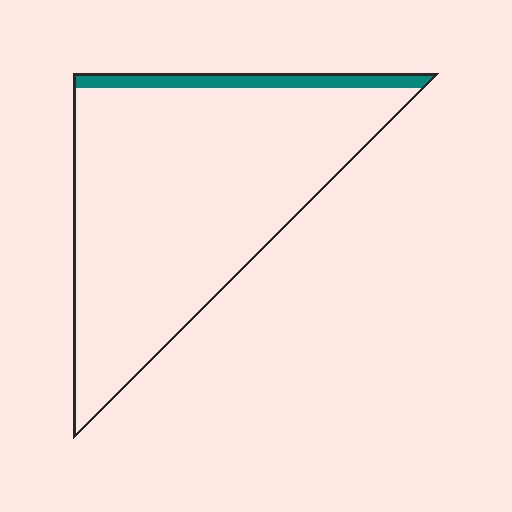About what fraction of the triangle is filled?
About one tenth (1/10).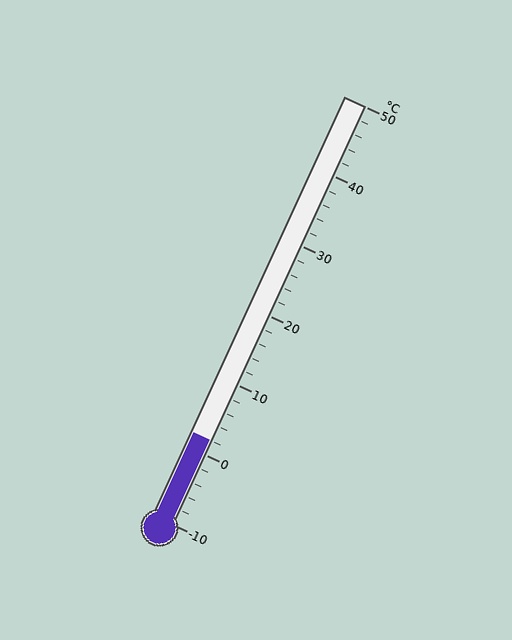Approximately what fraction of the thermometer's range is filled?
The thermometer is filled to approximately 20% of its range.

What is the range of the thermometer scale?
The thermometer scale ranges from -10°C to 50°C.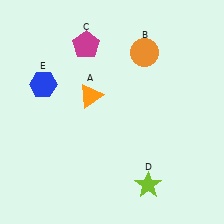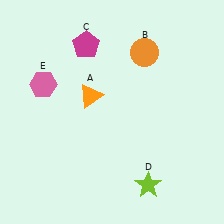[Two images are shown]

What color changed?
The hexagon (E) changed from blue in Image 1 to pink in Image 2.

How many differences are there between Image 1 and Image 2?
There is 1 difference between the two images.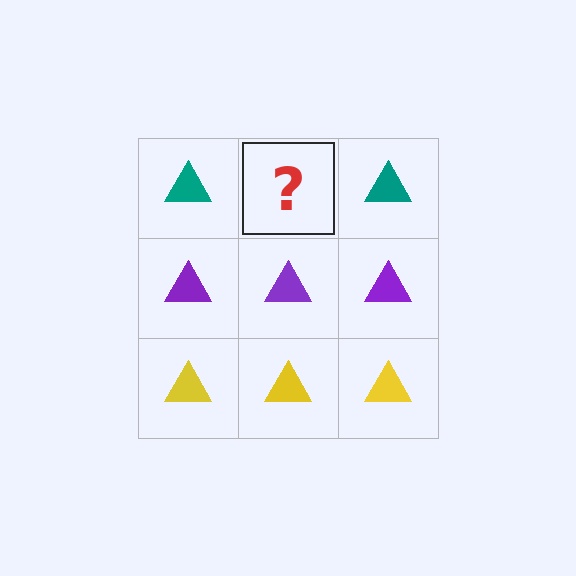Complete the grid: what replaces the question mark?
The question mark should be replaced with a teal triangle.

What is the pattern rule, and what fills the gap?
The rule is that each row has a consistent color. The gap should be filled with a teal triangle.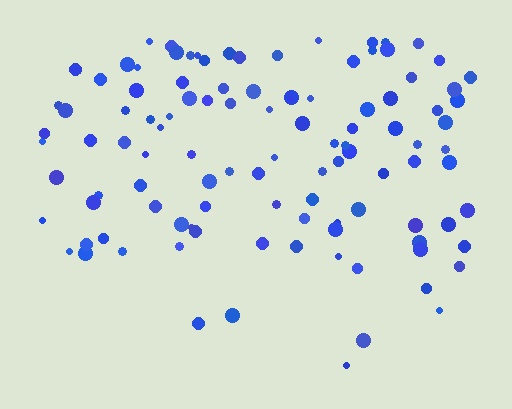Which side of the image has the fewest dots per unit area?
The bottom.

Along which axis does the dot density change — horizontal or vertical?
Vertical.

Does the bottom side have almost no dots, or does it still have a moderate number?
Still a moderate number, just noticeably fewer than the top.